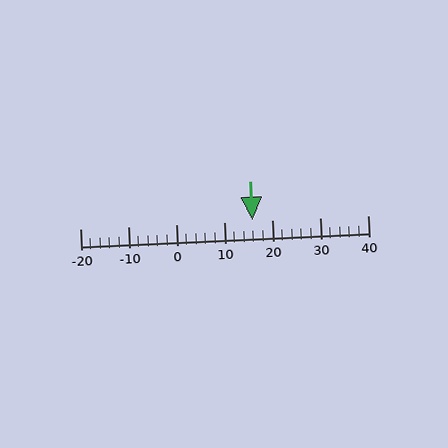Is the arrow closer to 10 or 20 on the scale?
The arrow is closer to 20.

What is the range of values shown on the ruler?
The ruler shows values from -20 to 40.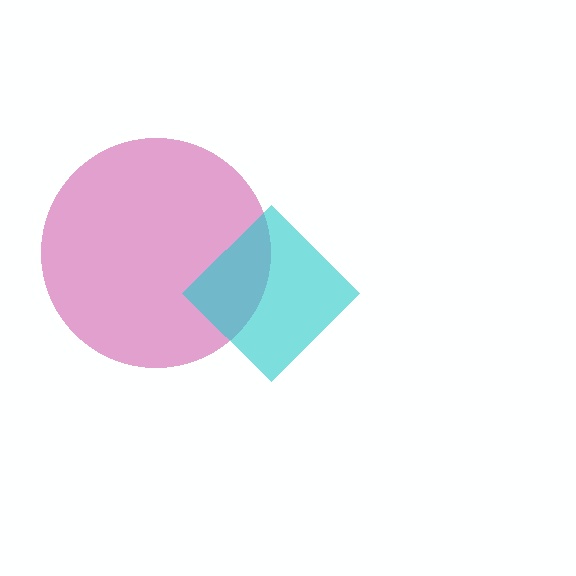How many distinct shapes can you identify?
There are 2 distinct shapes: a magenta circle, a cyan diamond.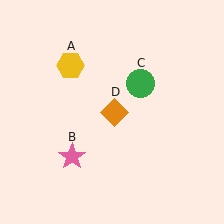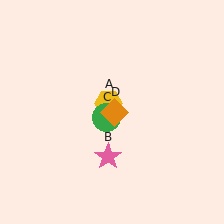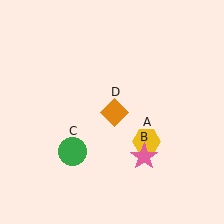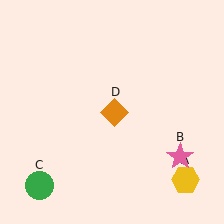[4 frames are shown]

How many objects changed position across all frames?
3 objects changed position: yellow hexagon (object A), pink star (object B), green circle (object C).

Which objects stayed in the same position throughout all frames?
Orange diamond (object D) remained stationary.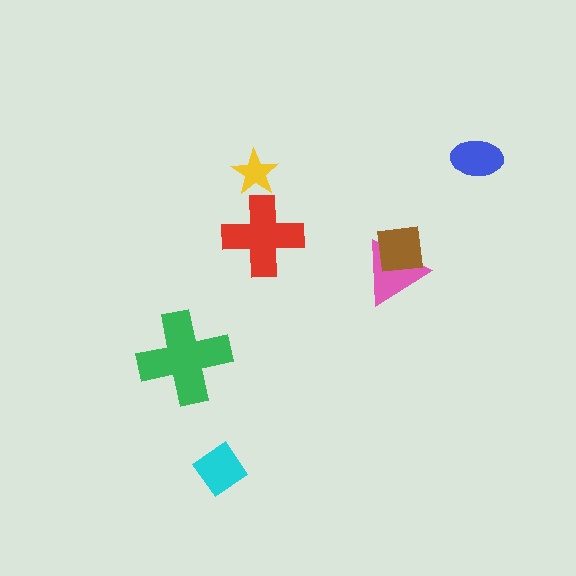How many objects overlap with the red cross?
0 objects overlap with the red cross.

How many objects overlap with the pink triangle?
1 object overlaps with the pink triangle.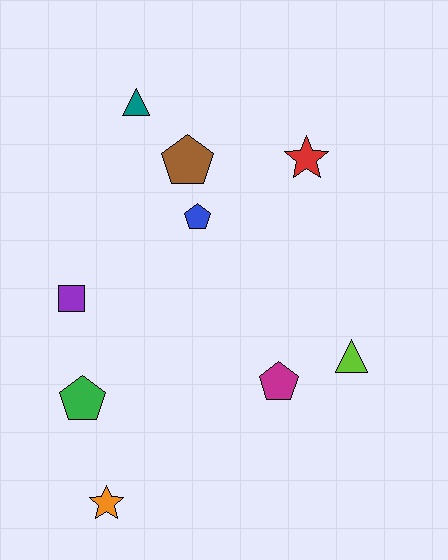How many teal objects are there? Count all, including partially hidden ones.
There is 1 teal object.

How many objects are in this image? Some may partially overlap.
There are 9 objects.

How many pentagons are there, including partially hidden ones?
There are 4 pentagons.